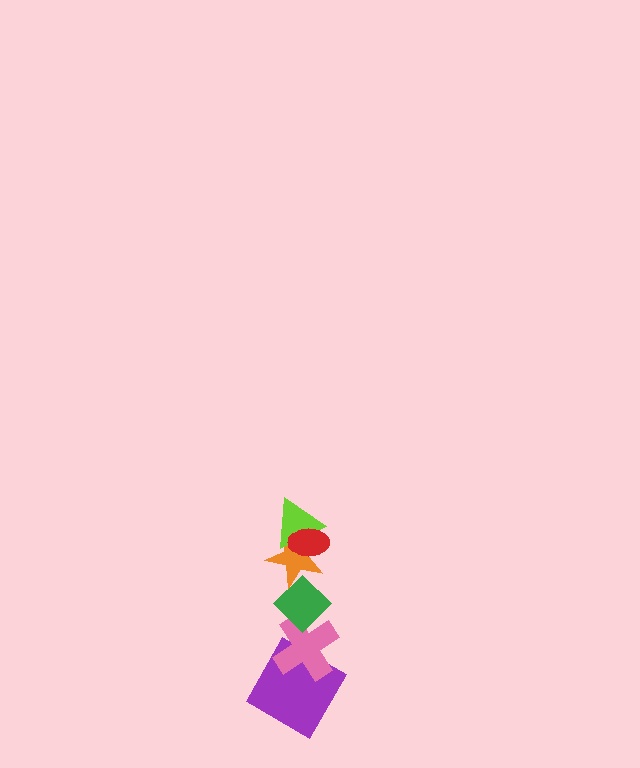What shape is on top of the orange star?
The lime triangle is on top of the orange star.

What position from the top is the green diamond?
The green diamond is 4th from the top.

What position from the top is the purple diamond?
The purple diamond is 6th from the top.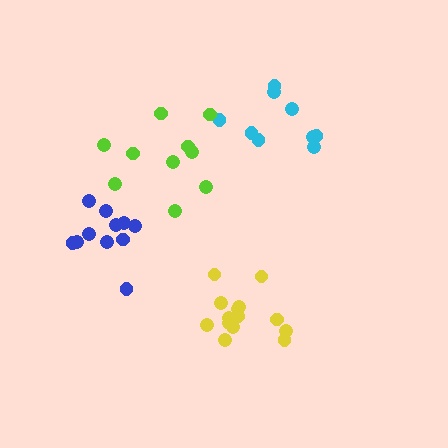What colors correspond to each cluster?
The clusters are colored: cyan, blue, lime, yellow.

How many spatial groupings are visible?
There are 4 spatial groupings.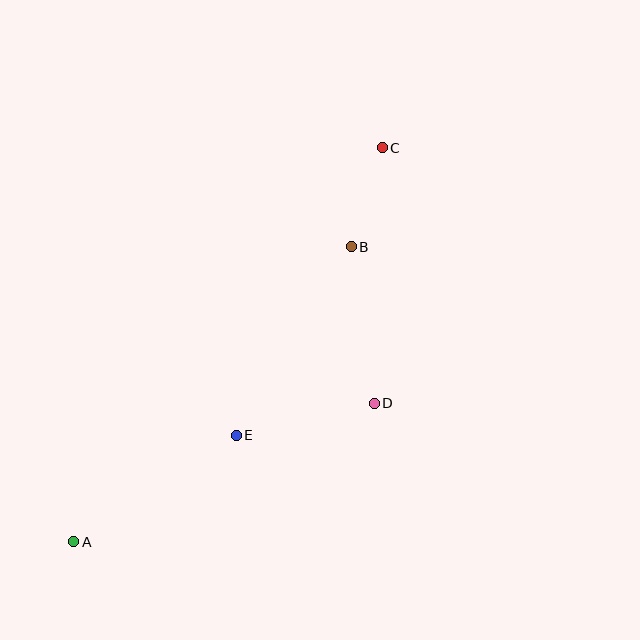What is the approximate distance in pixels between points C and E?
The distance between C and E is approximately 322 pixels.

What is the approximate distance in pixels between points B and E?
The distance between B and E is approximately 221 pixels.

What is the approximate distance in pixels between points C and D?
The distance between C and D is approximately 256 pixels.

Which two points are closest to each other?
Points B and C are closest to each other.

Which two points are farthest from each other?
Points A and C are farthest from each other.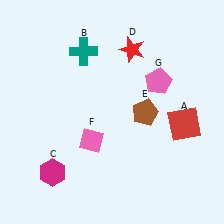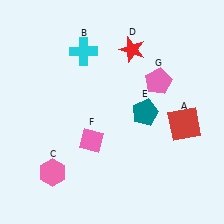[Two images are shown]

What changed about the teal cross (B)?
In Image 1, B is teal. In Image 2, it changed to cyan.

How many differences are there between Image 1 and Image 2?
There are 3 differences between the two images.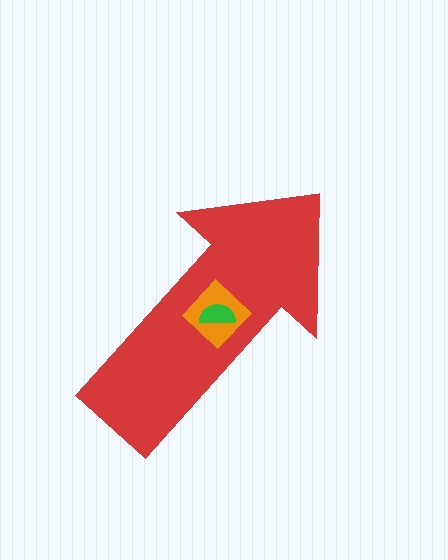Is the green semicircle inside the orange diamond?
Yes.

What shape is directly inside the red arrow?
The orange diamond.